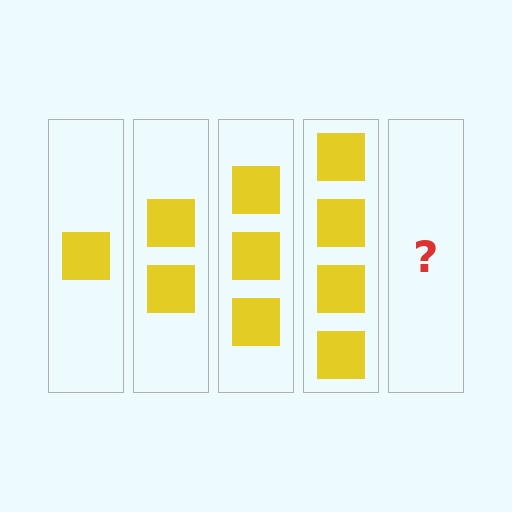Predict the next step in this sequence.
The next step is 5 squares.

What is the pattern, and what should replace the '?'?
The pattern is that each step adds one more square. The '?' should be 5 squares.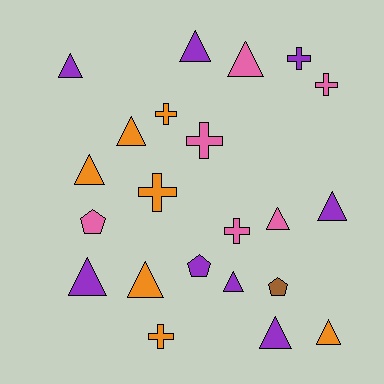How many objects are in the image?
There are 22 objects.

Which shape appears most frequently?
Triangle, with 12 objects.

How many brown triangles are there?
There are no brown triangles.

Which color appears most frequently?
Purple, with 8 objects.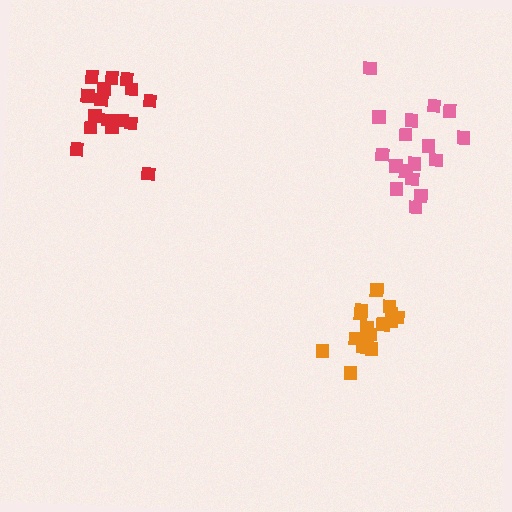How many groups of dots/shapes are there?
There are 3 groups.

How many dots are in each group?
Group 1: 16 dots, Group 2: 17 dots, Group 3: 16 dots (49 total).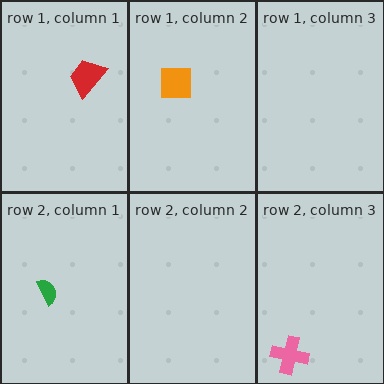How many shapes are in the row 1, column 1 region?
1.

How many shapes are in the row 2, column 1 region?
1.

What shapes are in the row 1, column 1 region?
The red trapezoid.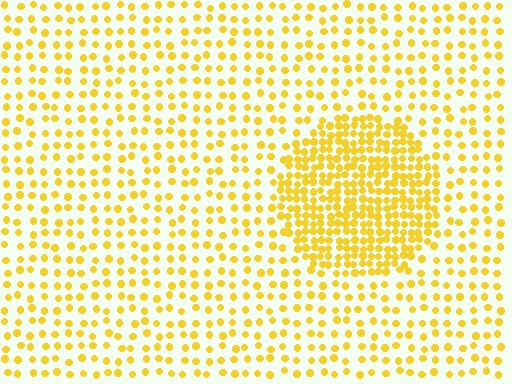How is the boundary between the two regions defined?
The boundary is defined by a change in element density (approximately 2.4x ratio). All elements are the same color, size, and shape.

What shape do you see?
I see a circle.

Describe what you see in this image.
The image contains small yellow elements arranged at two different densities. A circle-shaped region is visible where the elements are more densely packed than the surrounding area.